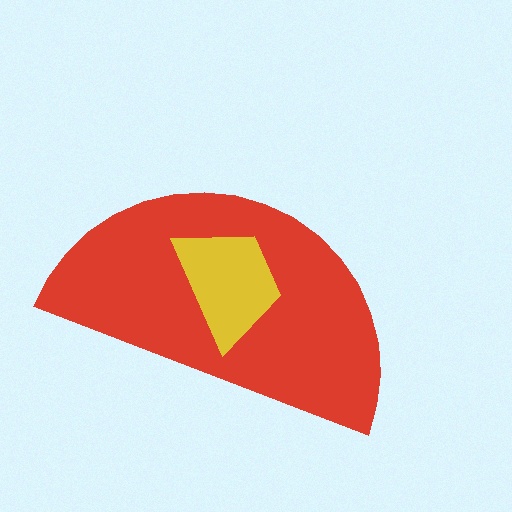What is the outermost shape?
The red semicircle.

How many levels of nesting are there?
2.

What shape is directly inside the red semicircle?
The yellow trapezoid.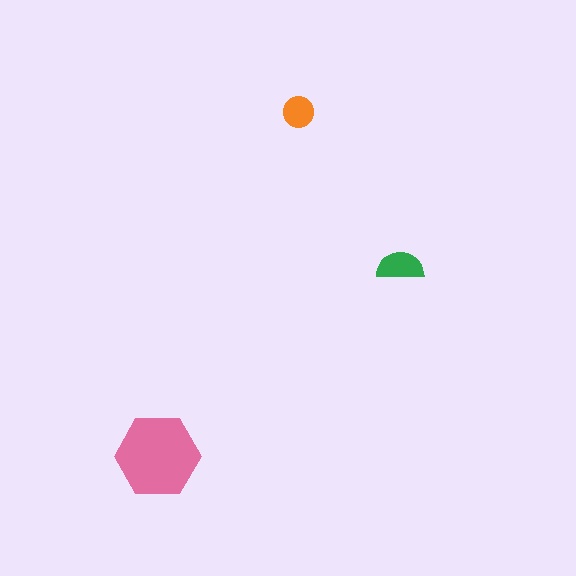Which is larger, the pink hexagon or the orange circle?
The pink hexagon.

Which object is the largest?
The pink hexagon.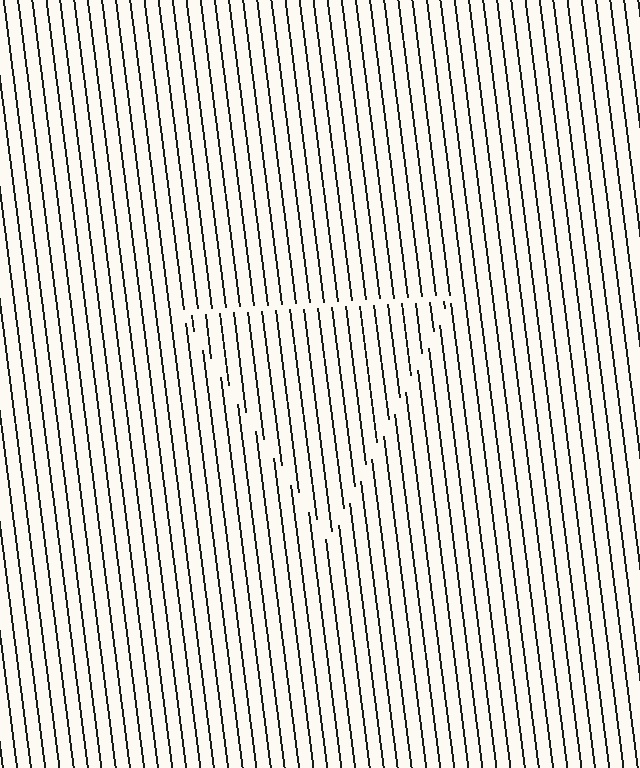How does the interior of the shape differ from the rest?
The interior of the shape contains the same grating, shifted by half a period — the contour is defined by the phase discontinuity where line-ends from the inner and outer gratings abut.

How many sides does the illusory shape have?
3 sides — the line-ends trace a triangle.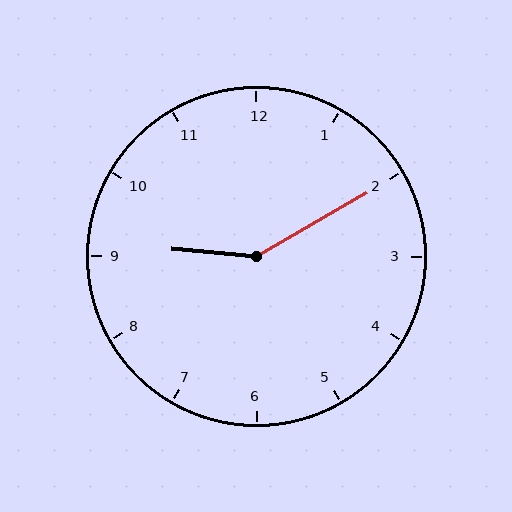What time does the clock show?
9:10.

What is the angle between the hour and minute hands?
Approximately 145 degrees.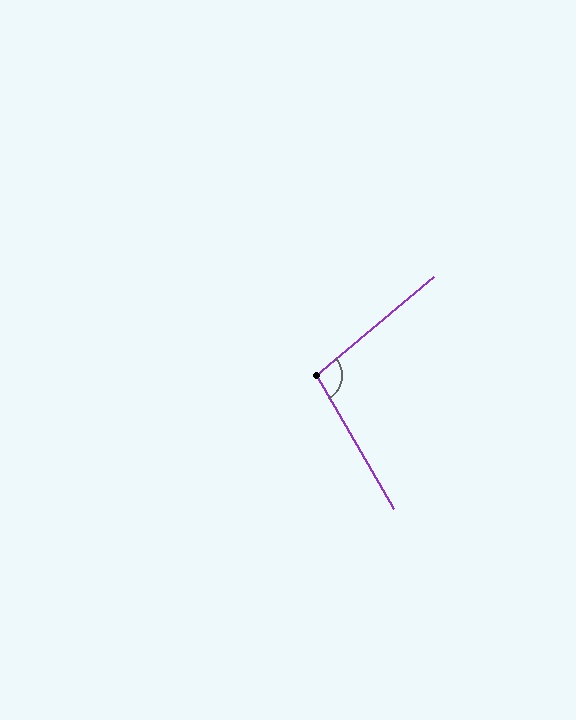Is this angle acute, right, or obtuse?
It is obtuse.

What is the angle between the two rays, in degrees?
Approximately 99 degrees.